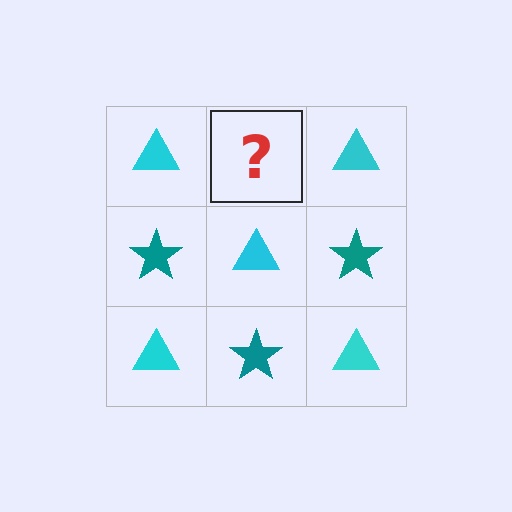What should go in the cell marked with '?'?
The missing cell should contain a teal star.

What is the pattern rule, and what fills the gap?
The rule is that it alternates cyan triangle and teal star in a checkerboard pattern. The gap should be filled with a teal star.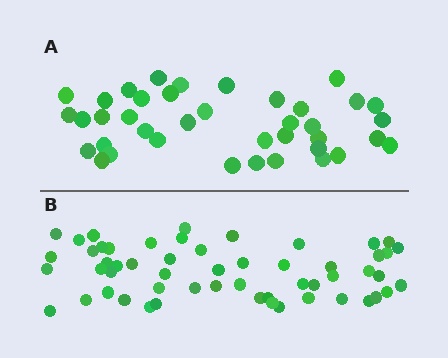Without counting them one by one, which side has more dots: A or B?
Region B (the bottom region) has more dots.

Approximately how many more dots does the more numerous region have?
Region B has approximately 15 more dots than region A.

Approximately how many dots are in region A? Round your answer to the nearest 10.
About 40 dots. (The exact count is 39, which rounds to 40.)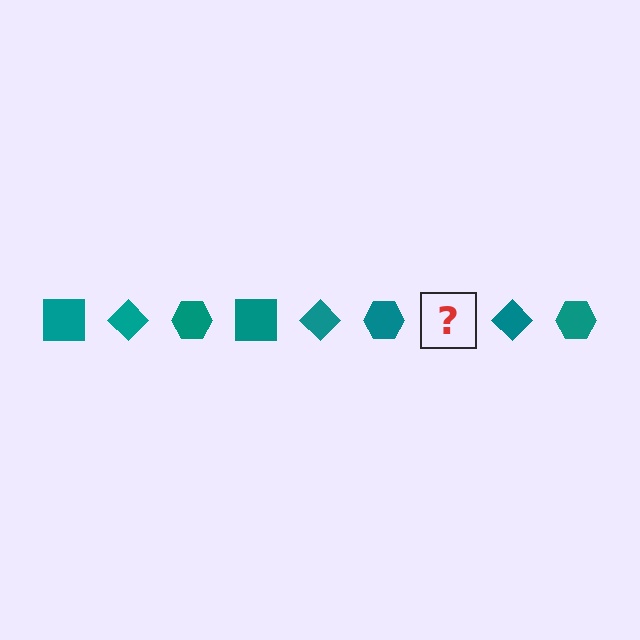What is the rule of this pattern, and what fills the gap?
The rule is that the pattern cycles through square, diamond, hexagon shapes in teal. The gap should be filled with a teal square.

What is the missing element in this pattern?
The missing element is a teal square.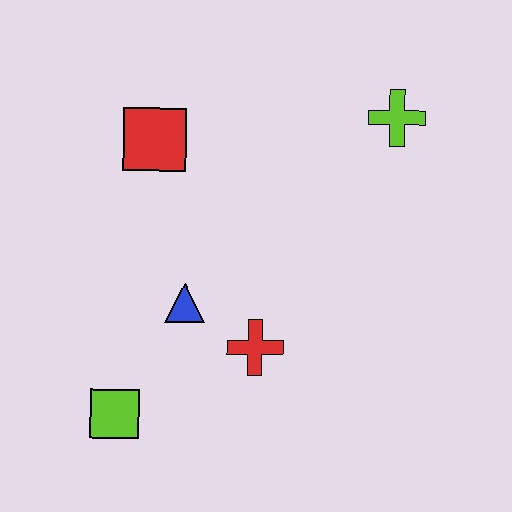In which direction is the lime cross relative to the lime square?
The lime cross is above the lime square.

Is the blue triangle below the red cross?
No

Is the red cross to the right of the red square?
Yes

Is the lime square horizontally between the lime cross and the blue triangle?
No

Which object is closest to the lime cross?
The red square is closest to the lime cross.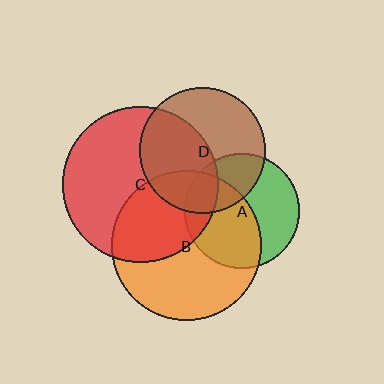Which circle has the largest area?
Circle C (red).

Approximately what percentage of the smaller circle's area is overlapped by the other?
Approximately 15%.